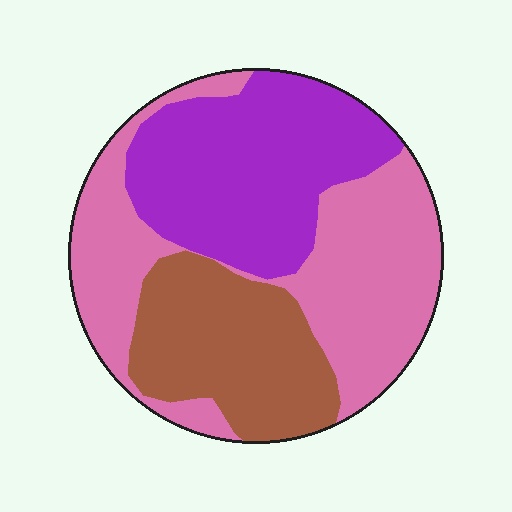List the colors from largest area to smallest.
From largest to smallest: pink, purple, brown.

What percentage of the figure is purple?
Purple covers around 35% of the figure.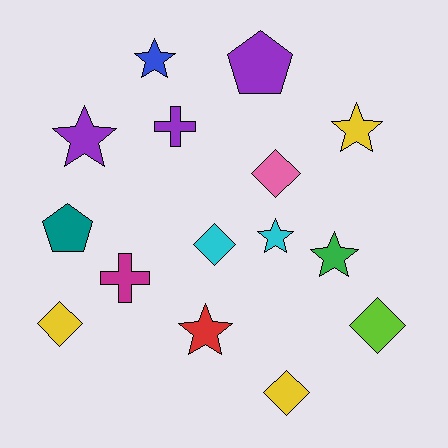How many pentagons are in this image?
There are 2 pentagons.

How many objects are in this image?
There are 15 objects.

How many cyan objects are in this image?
There are 2 cyan objects.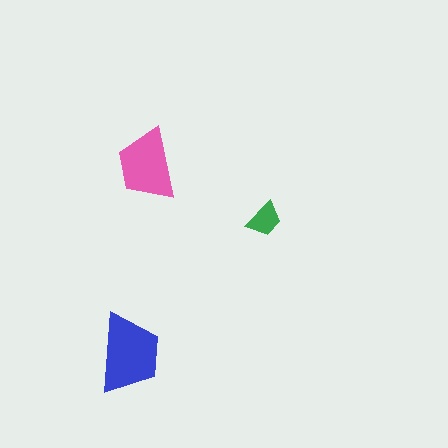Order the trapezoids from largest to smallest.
the blue one, the pink one, the green one.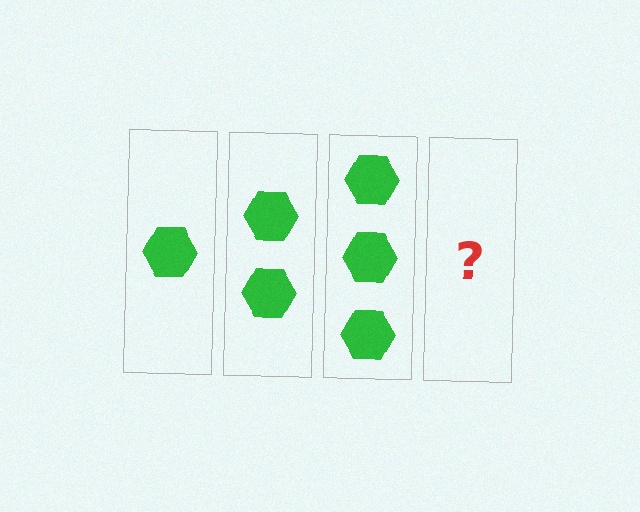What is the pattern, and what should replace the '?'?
The pattern is that each step adds one more hexagon. The '?' should be 4 hexagons.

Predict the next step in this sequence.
The next step is 4 hexagons.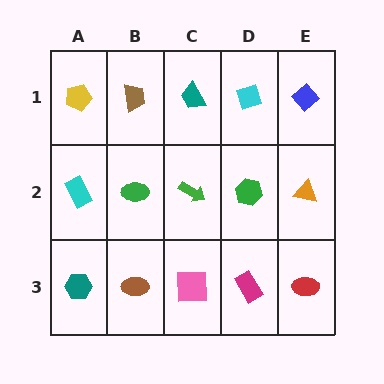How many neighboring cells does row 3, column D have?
3.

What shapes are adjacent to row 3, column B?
A green ellipse (row 2, column B), a teal hexagon (row 3, column A), a pink square (row 3, column C).